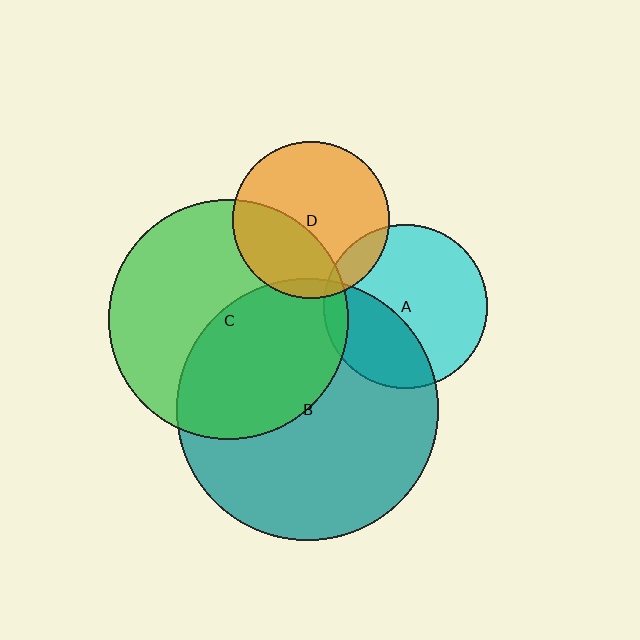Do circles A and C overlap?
Yes.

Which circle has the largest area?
Circle B (teal).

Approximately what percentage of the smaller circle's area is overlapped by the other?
Approximately 10%.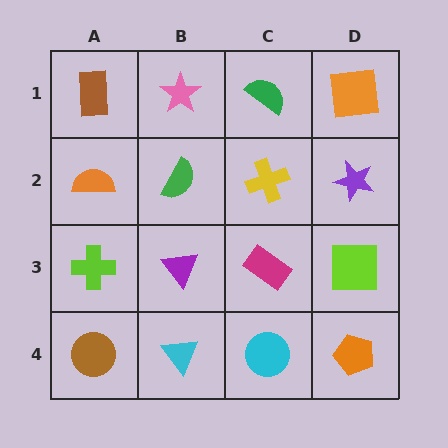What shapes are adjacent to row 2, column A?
A brown rectangle (row 1, column A), a lime cross (row 3, column A), a green semicircle (row 2, column B).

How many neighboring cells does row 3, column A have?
3.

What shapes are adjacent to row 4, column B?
A purple triangle (row 3, column B), a brown circle (row 4, column A), a cyan circle (row 4, column C).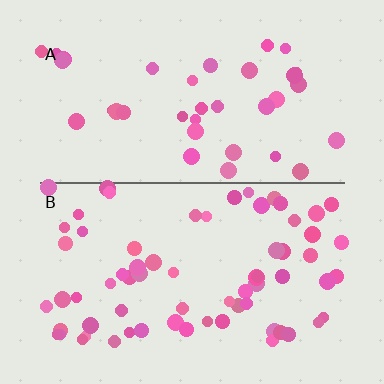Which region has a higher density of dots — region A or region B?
B (the bottom).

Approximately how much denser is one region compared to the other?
Approximately 1.9× — region B over region A.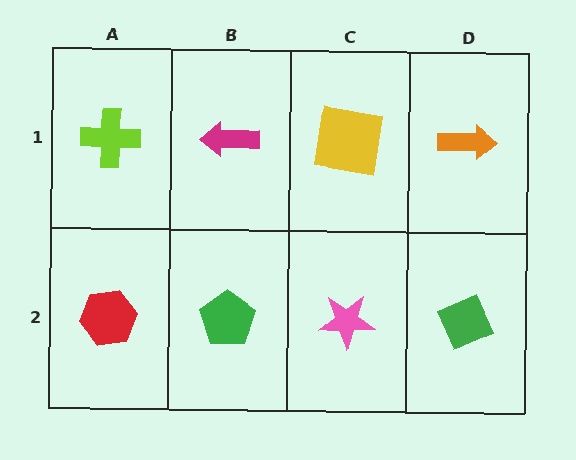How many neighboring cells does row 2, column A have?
2.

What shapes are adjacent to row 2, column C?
A yellow square (row 1, column C), a green pentagon (row 2, column B), a green diamond (row 2, column D).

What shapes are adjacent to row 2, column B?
A magenta arrow (row 1, column B), a red hexagon (row 2, column A), a pink star (row 2, column C).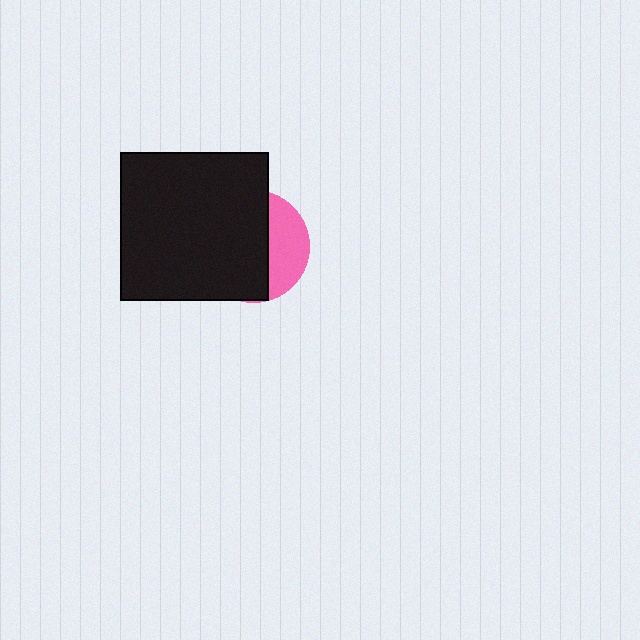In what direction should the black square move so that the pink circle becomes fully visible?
The black square should move left. That is the shortest direction to clear the overlap and leave the pink circle fully visible.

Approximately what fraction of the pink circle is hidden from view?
Roughly 68% of the pink circle is hidden behind the black square.